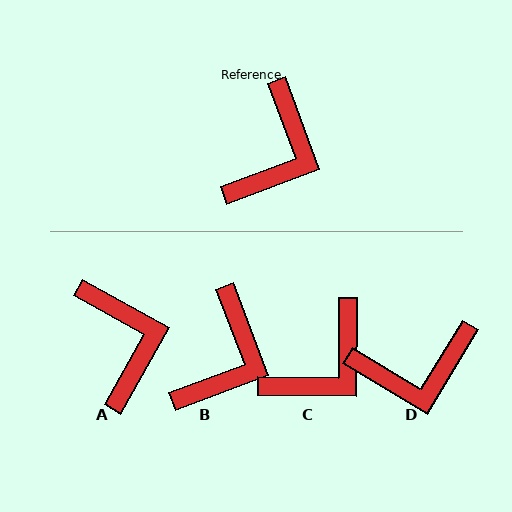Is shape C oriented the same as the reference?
No, it is off by about 21 degrees.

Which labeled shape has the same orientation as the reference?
B.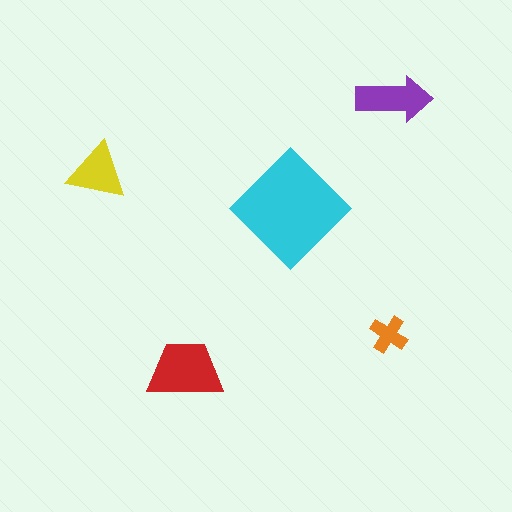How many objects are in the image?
There are 5 objects in the image.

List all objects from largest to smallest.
The cyan diamond, the red trapezoid, the purple arrow, the yellow triangle, the orange cross.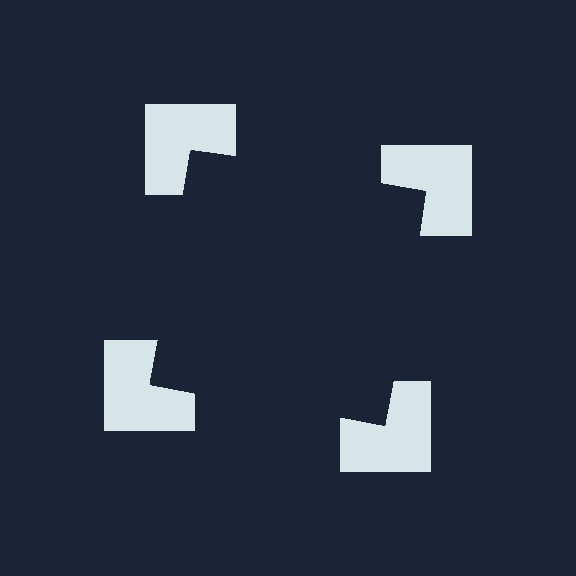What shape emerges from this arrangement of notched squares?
An illusory square — its edges are inferred from the aligned wedge cuts in the notched squares, not physically drawn.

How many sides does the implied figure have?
4 sides.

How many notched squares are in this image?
There are 4 — one at each vertex of the illusory square.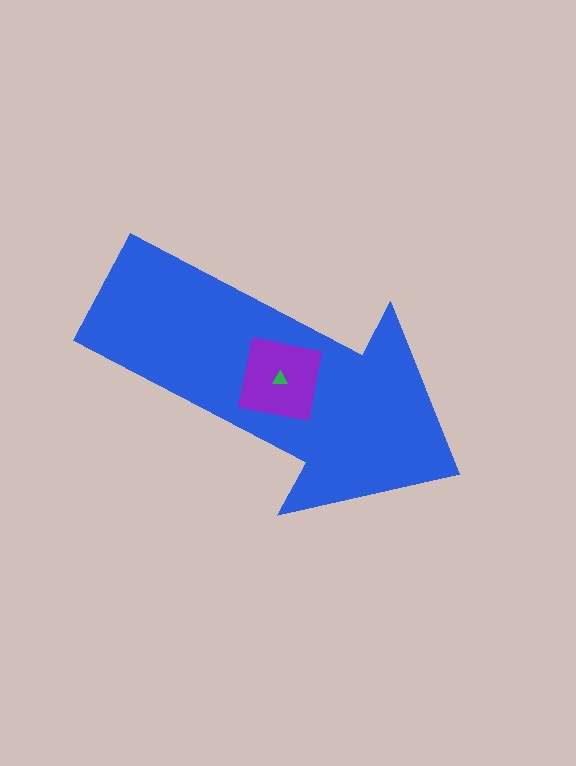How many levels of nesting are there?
3.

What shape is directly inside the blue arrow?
The purple square.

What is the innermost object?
The green triangle.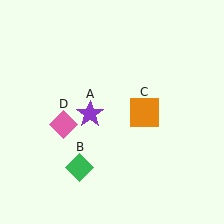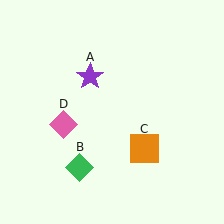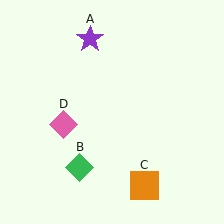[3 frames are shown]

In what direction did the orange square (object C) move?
The orange square (object C) moved down.